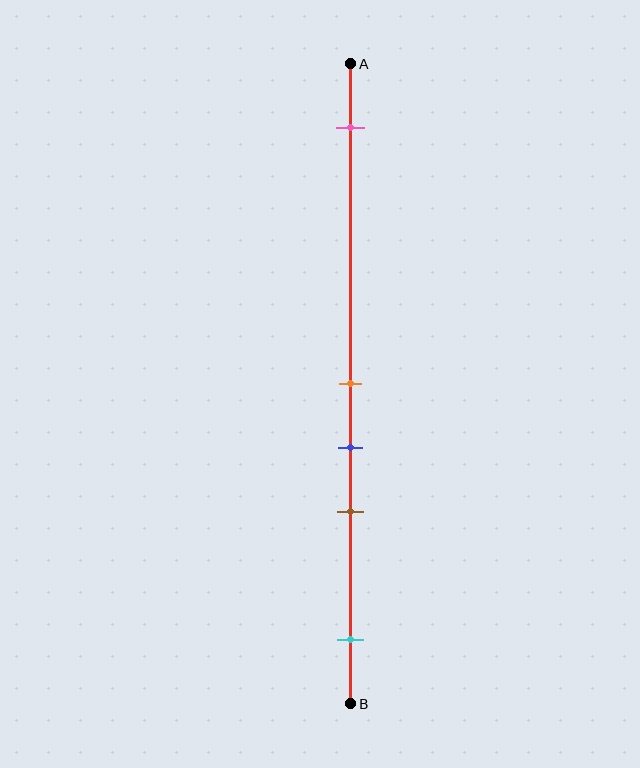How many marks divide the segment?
There are 5 marks dividing the segment.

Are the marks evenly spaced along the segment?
No, the marks are not evenly spaced.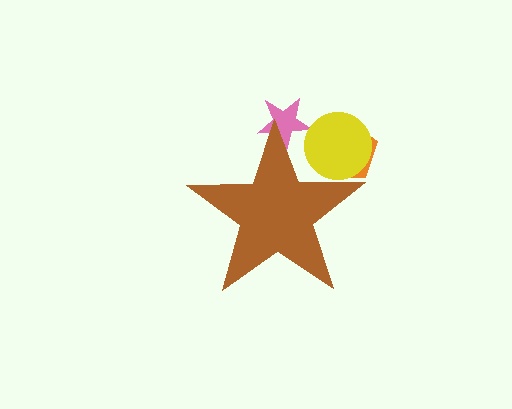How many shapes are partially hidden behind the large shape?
3 shapes are partially hidden.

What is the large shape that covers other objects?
A brown star.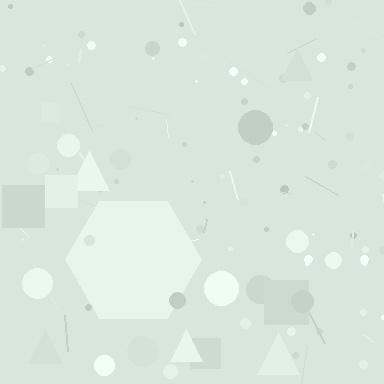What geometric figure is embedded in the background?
A hexagon is embedded in the background.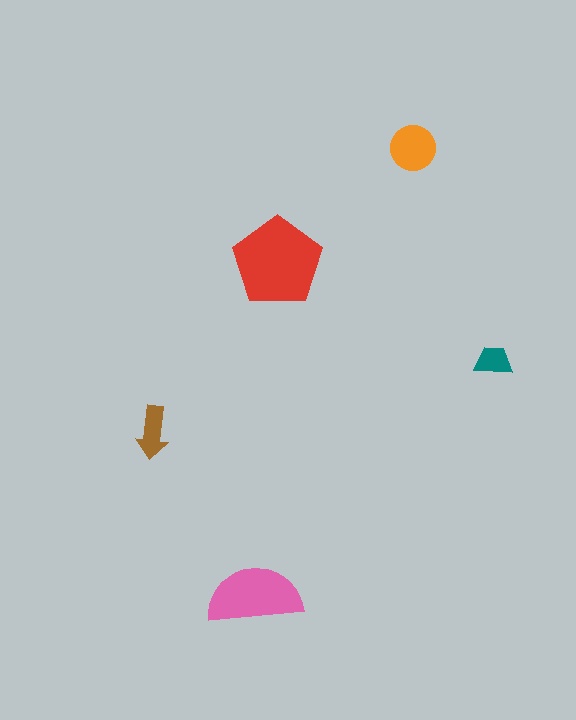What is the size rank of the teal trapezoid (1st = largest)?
5th.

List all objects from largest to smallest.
The red pentagon, the pink semicircle, the orange circle, the brown arrow, the teal trapezoid.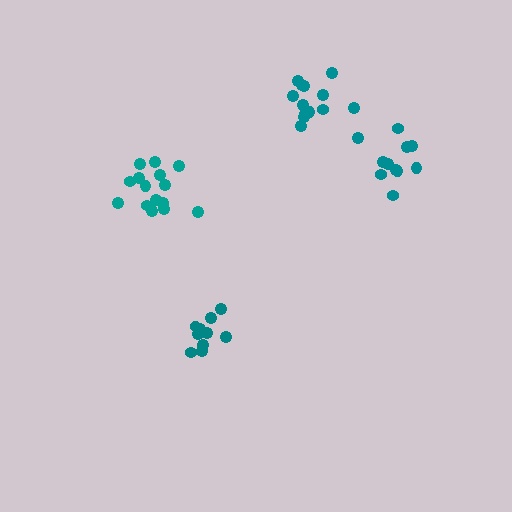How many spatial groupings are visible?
There are 4 spatial groupings.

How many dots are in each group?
Group 1: 11 dots, Group 2: 13 dots, Group 3: 10 dots, Group 4: 15 dots (49 total).